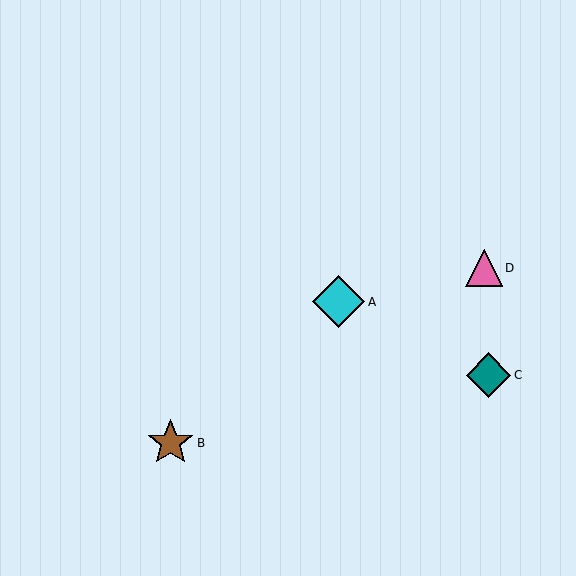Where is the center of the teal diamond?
The center of the teal diamond is at (489, 375).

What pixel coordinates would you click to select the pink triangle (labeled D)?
Click at (484, 268) to select the pink triangle D.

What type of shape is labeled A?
Shape A is a cyan diamond.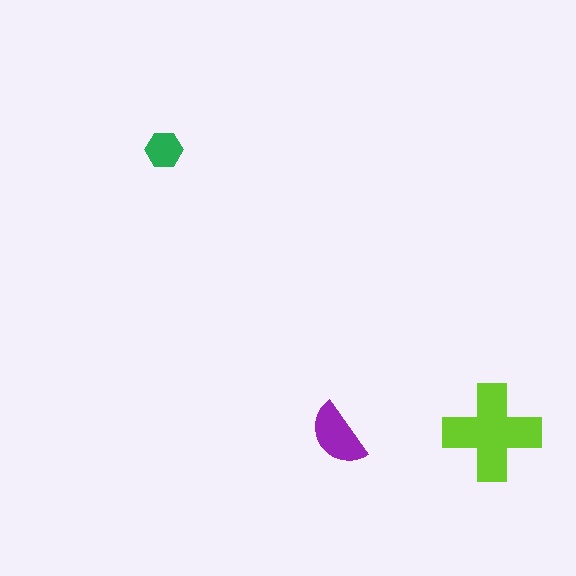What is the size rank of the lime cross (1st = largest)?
1st.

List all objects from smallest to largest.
The green hexagon, the purple semicircle, the lime cross.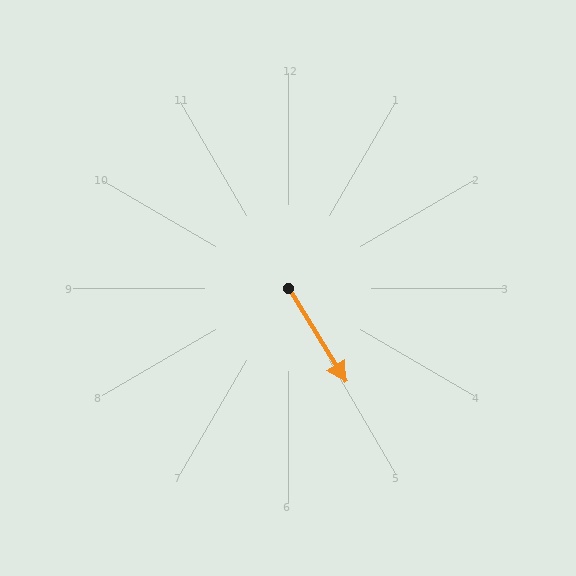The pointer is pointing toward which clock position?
Roughly 5 o'clock.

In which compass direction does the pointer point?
Southeast.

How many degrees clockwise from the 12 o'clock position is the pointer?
Approximately 148 degrees.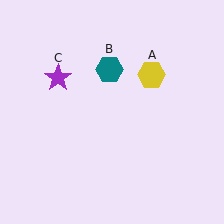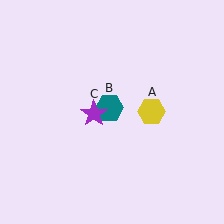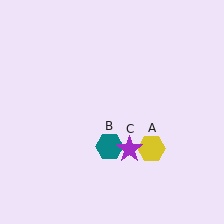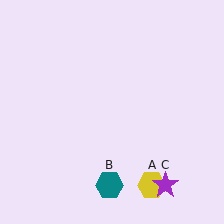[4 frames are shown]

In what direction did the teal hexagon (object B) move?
The teal hexagon (object B) moved down.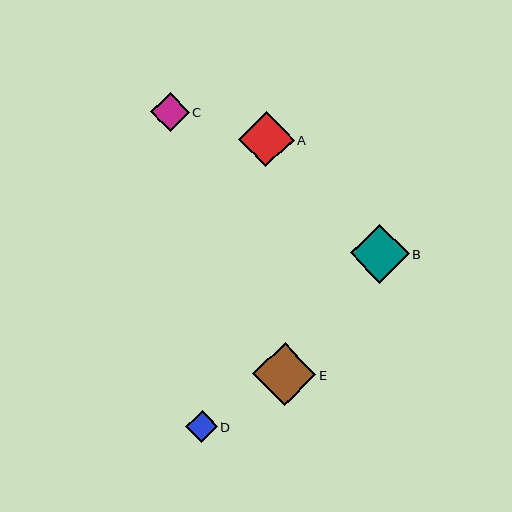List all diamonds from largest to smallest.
From largest to smallest: E, B, A, C, D.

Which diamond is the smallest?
Diamond D is the smallest with a size of approximately 32 pixels.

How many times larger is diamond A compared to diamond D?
Diamond A is approximately 1.7 times the size of diamond D.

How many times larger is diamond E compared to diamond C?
Diamond E is approximately 1.6 times the size of diamond C.